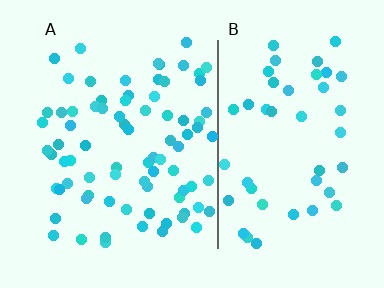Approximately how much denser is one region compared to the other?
Approximately 1.7× — region A over region B.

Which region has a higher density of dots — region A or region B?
A (the left).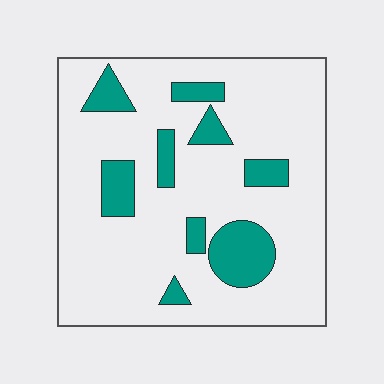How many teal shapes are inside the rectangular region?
9.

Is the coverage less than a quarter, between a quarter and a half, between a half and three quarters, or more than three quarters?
Less than a quarter.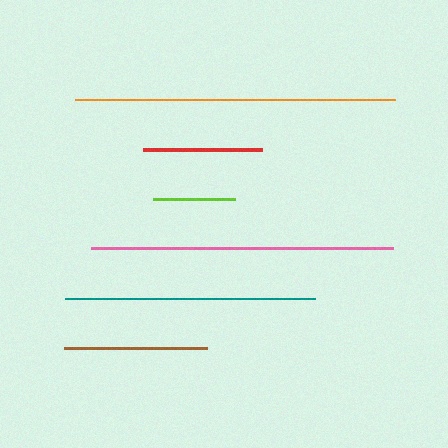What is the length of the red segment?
The red segment is approximately 119 pixels long.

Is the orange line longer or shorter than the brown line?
The orange line is longer than the brown line.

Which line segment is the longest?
The orange line is the longest at approximately 320 pixels.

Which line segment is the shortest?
The lime line is the shortest at approximately 82 pixels.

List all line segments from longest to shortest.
From longest to shortest: orange, pink, teal, brown, red, lime.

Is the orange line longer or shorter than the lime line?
The orange line is longer than the lime line.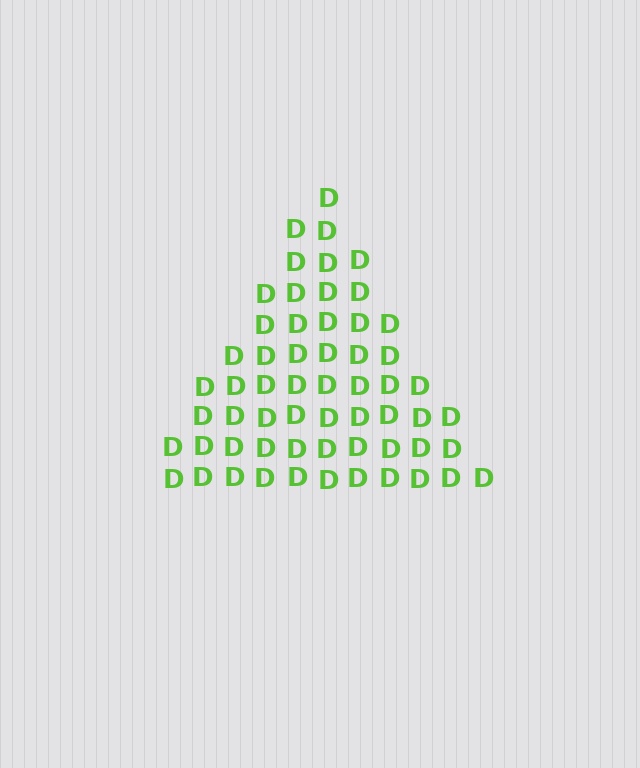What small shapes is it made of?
It is made of small letter D's.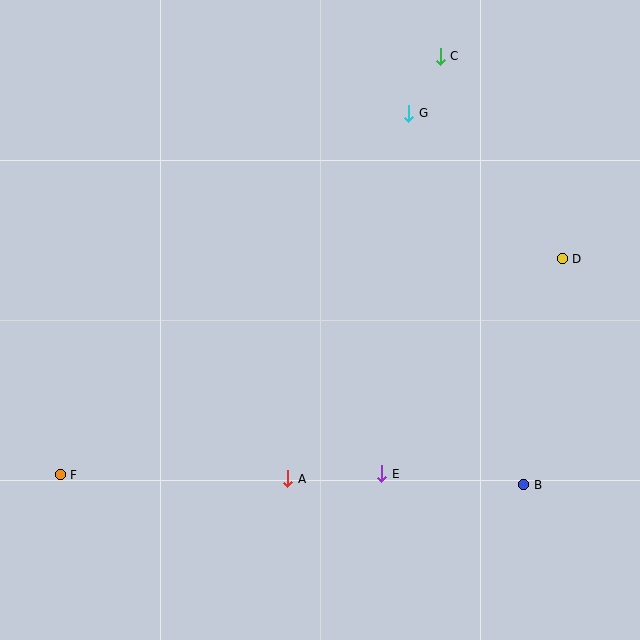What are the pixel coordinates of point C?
Point C is at (440, 56).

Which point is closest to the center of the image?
Point A at (288, 479) is closest to the center.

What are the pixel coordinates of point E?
Point E is at (382, 474).